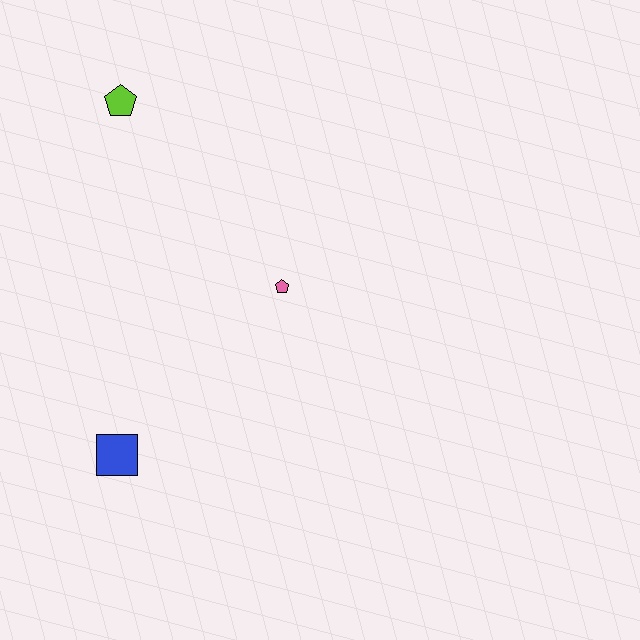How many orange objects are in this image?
There are no orange objects.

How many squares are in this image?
There is 1 square.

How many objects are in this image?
There are 3 objects.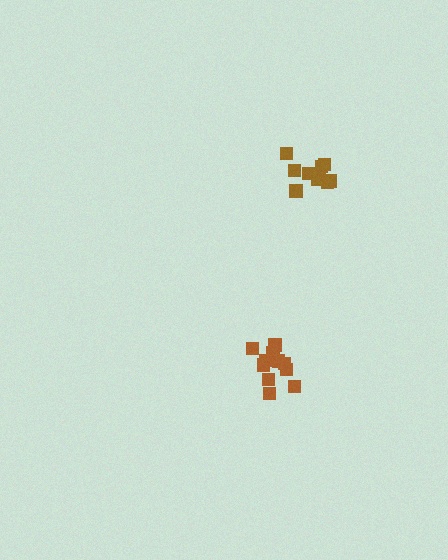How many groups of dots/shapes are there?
There are 2 groups.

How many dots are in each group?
Group 1: 10 dots, Group 2: 11 dots (21 total).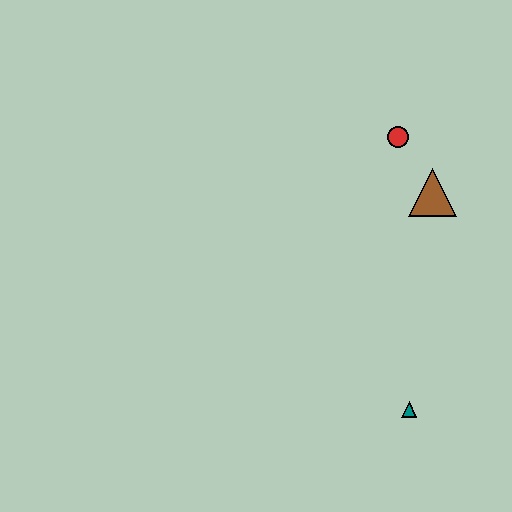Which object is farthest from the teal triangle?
The red circle is farthest from the teal triangle.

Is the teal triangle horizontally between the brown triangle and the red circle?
Yes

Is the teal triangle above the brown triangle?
No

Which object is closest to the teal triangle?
The brown triangle is closest to the teal triangle.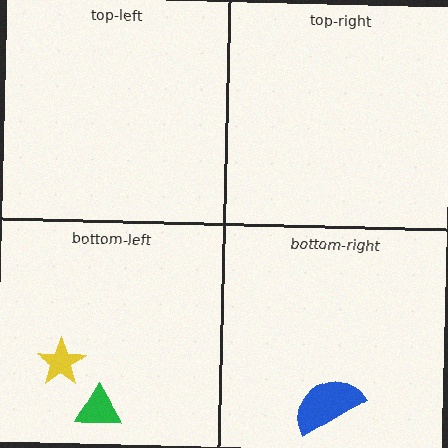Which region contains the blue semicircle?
The bottom-right region.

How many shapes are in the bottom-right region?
1.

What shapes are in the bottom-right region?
The blue semicircle.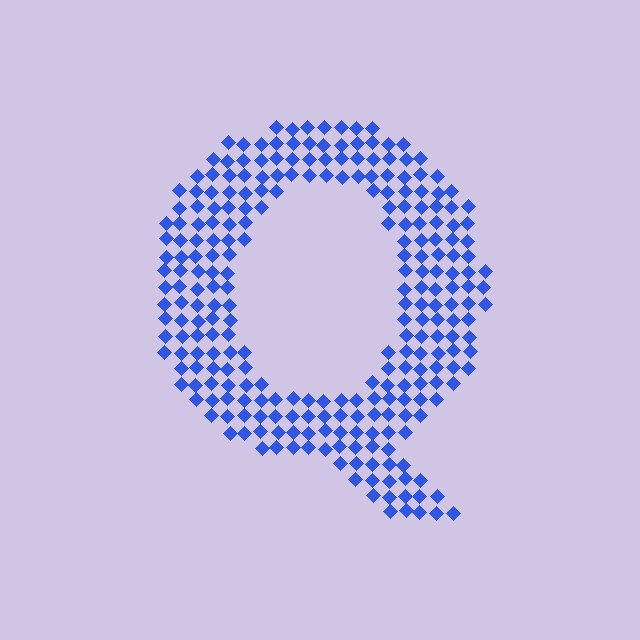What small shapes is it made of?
It is made of small diamonds.